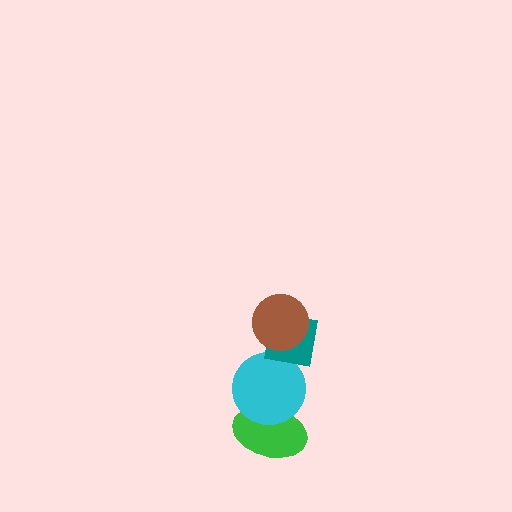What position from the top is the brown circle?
The brown circle is 1st from the top.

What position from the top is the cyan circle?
The cyan circle is 3rd from the top.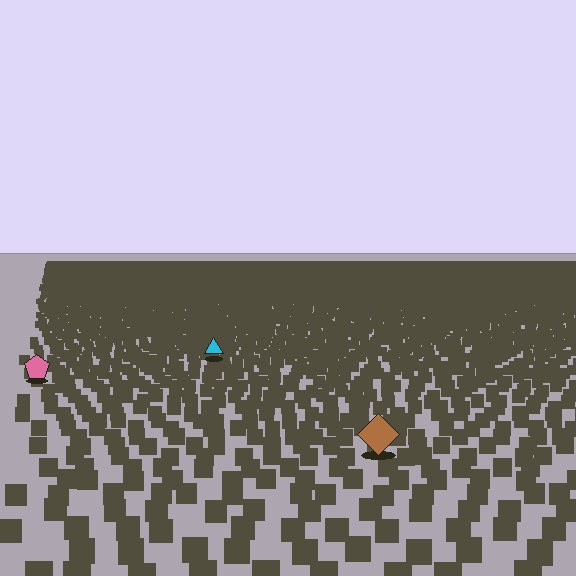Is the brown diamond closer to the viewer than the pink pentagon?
Yes. The brown diamond is closer — you can tell from the texture gradient: the ground texture is coarser near it.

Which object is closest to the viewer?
The brown diamond is closest. The texture marks near it are larger and more spread out.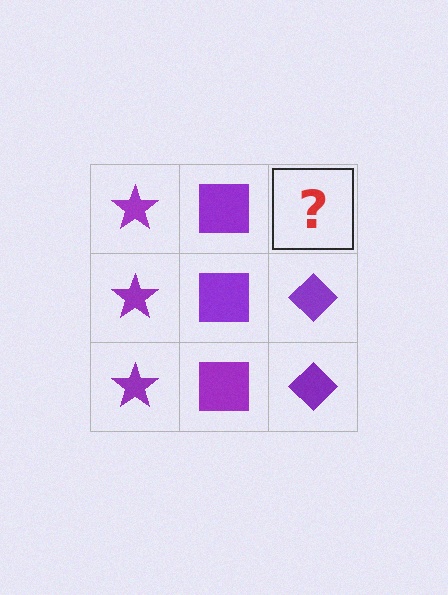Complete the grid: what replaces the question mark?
The question mark should be replaced with a purple diamond.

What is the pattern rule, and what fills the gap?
The rule is that each column has a consistent shape. The gap should be filled with a purple diamond.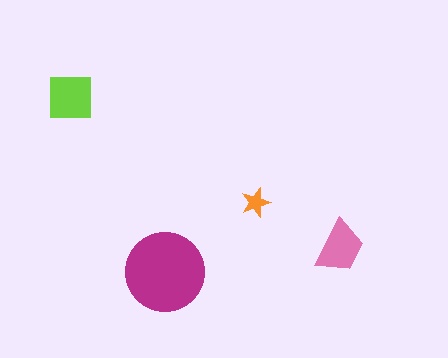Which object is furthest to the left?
The lime square is leftmost.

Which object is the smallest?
The orange star.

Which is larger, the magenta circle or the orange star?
The magenta circle.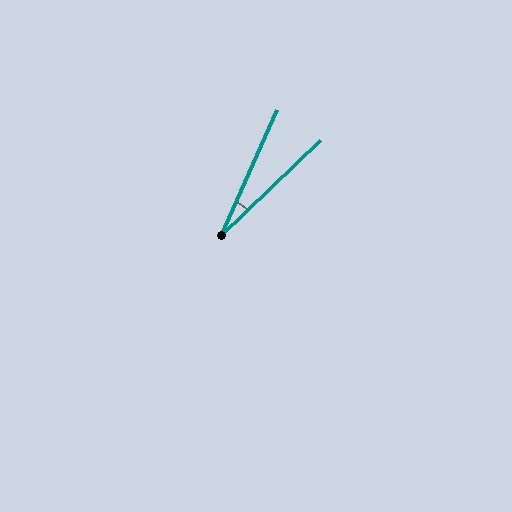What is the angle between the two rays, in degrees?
Approximately 22 degrees.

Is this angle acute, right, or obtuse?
It is acute.